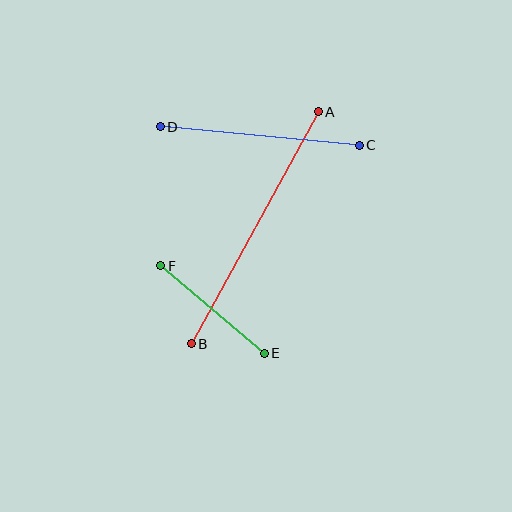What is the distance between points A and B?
The distance is approximately 264 pixels.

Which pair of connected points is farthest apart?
Points A and B are farthest apart.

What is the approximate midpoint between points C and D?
The midpoint is at approximately (260, 136) pixels.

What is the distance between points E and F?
The distance is approximately 136 pixels.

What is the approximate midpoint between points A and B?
The midpoint is at approximately (255, 228) pixels.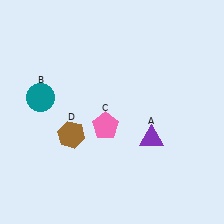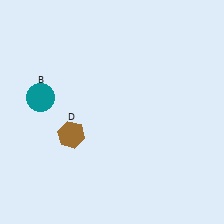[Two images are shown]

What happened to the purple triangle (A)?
The purple triangle (A) was removed in Image 2. It was in the bottom-right area of Image 1.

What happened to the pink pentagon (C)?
The pink pentagon (C) was removed in Image 2. It was in the bottom-left area of Image 1.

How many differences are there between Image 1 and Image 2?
There are 2 differences between the two images.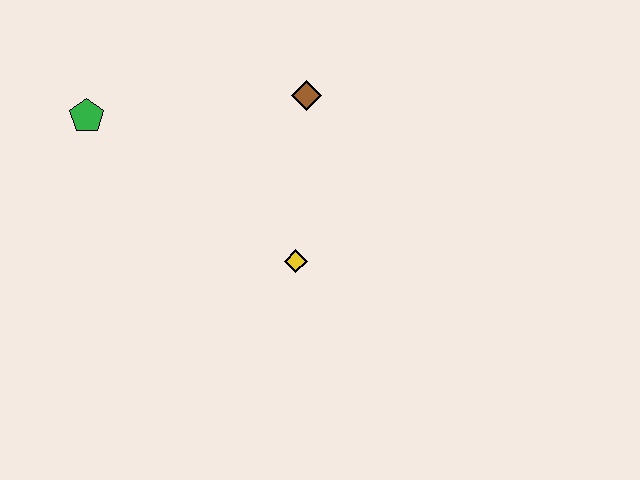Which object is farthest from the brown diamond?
The green pentagon is farthest from the brown diamond.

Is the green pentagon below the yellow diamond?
No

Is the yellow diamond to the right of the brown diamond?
No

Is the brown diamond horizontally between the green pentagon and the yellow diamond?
No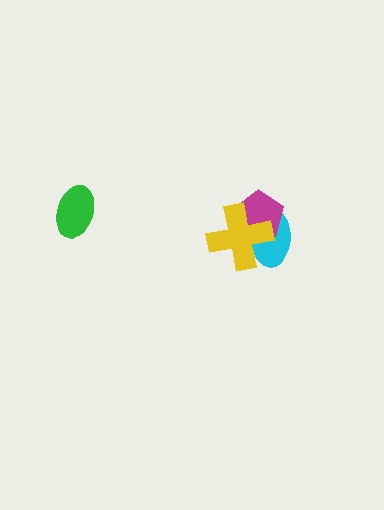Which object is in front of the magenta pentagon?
The yellow cross is in front of the magenta pentagon.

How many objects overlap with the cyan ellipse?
2 objects overlap with the cyan ellipse.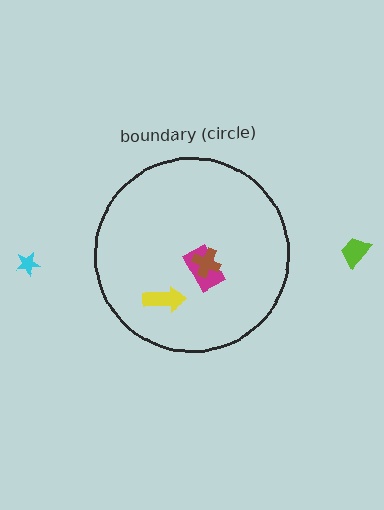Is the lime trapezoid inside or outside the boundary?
Outside.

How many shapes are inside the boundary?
3 inside, 2 outside.